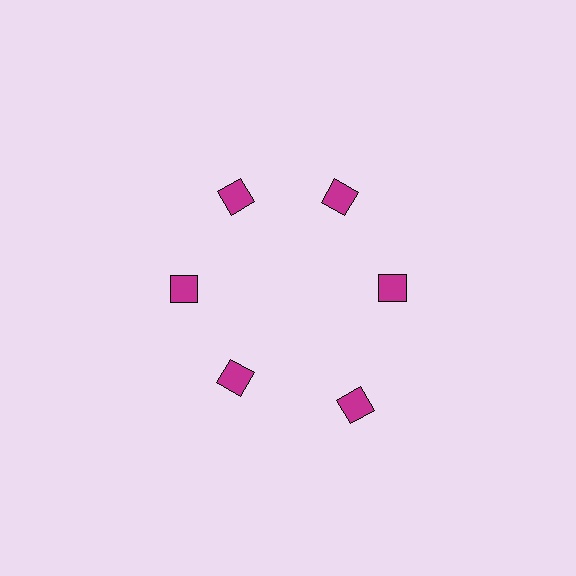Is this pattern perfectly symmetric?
No. The 6 magenta diamonds are arranged in a ring, but one element near the 5 o'clock position is pushed outward from the center, breaking the 6-fold rotational symmetry.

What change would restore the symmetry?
The symmetry would be restored by moving it inward, back onto the ring so that all 6 diamonds sit at equal angles and equal distance from the center.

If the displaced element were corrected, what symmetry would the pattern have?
It would have 6-fold rotational symmetry — the pattern would map onto itself every 60 degrees.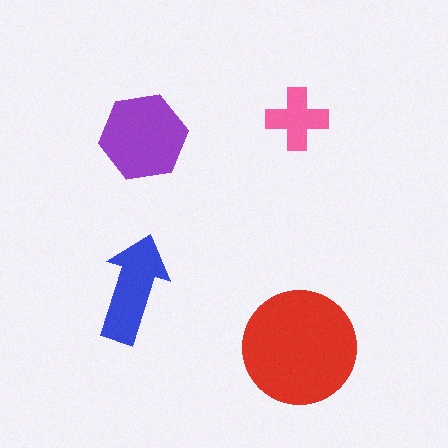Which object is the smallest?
The pink cross.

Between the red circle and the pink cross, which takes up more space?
The red circle.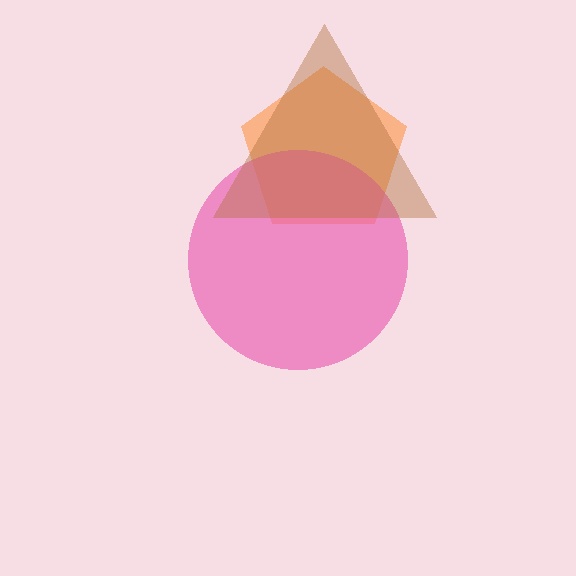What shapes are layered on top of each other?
The layered shapes are: an orange pentagon, a pink circle, a brown triangle.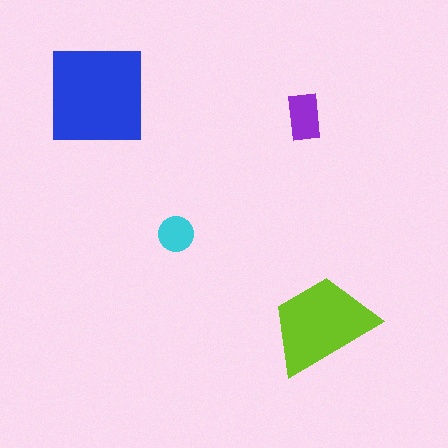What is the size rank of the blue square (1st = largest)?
1st.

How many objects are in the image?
There are 4 objects in the image.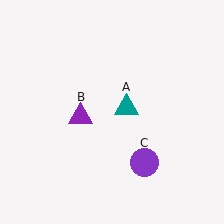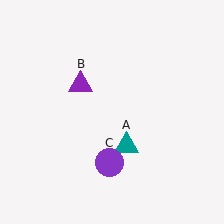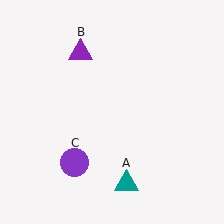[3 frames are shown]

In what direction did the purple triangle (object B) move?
The purple triangle (object B) moved up.